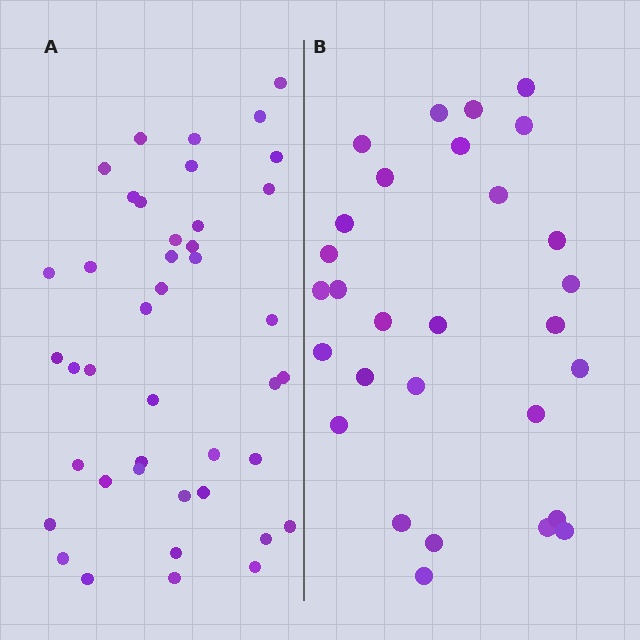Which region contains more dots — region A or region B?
Region A (the left region) has more dots.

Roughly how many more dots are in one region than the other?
Region A has approximately 15 more dots than region B.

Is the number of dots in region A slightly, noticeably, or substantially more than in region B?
Region A has noticeably more, but not dramatically so. The ratio is roughly 1.4 to 1.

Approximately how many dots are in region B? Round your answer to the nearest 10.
About 30 dots. (The exact count is 29, which rounds to 30.)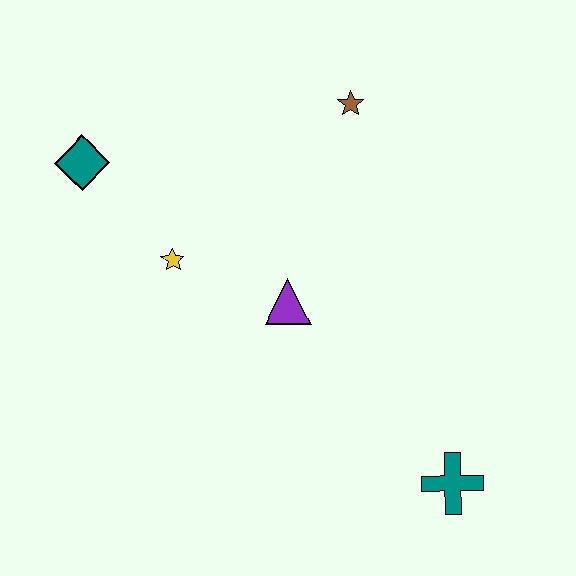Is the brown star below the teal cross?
No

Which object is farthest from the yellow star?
The teal cross is farthest from the yellow star.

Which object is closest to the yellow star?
The purple triangle is closest to the yellow star.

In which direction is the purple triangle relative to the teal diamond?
The purple triangle is to the right of the teal diamond.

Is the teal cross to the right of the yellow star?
Yes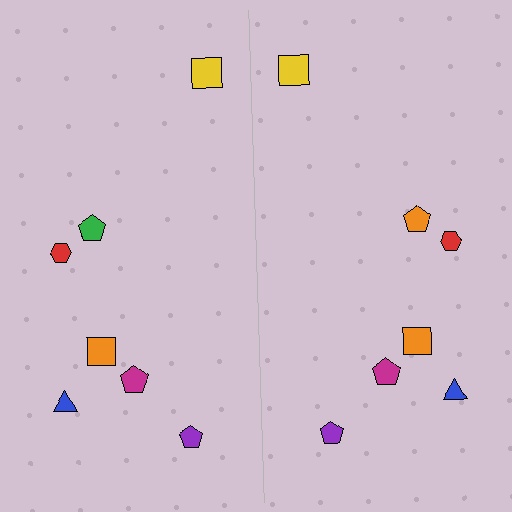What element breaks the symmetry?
The orange pentagon on the right side breaks the symmetry — its mirror counterpart is green.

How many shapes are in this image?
There are 14 shapes in this image.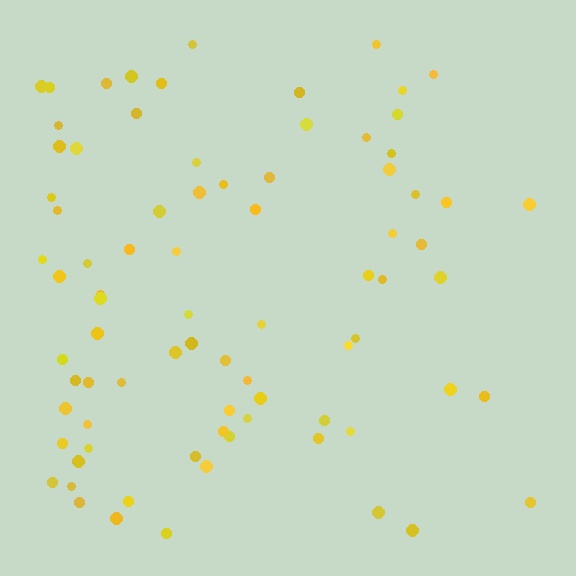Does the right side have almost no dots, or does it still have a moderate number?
Still a moderate number, just noticeably fewer than the left.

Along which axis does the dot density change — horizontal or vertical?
Horizontal.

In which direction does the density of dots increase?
From right to left, with the left side densest.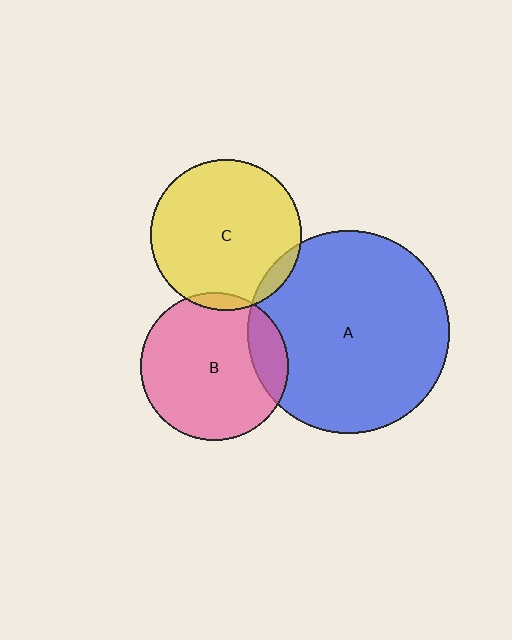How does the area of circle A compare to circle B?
Approximately 1.9 times.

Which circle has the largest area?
Circle A (blue).